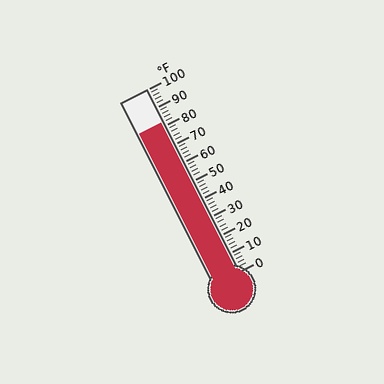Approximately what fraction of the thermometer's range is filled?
The thermometer is filled to approximately 80% of its range.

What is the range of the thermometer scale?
The thermometer scale ranges from 0°F to 100°F.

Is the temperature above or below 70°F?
The temperature is above 70°F.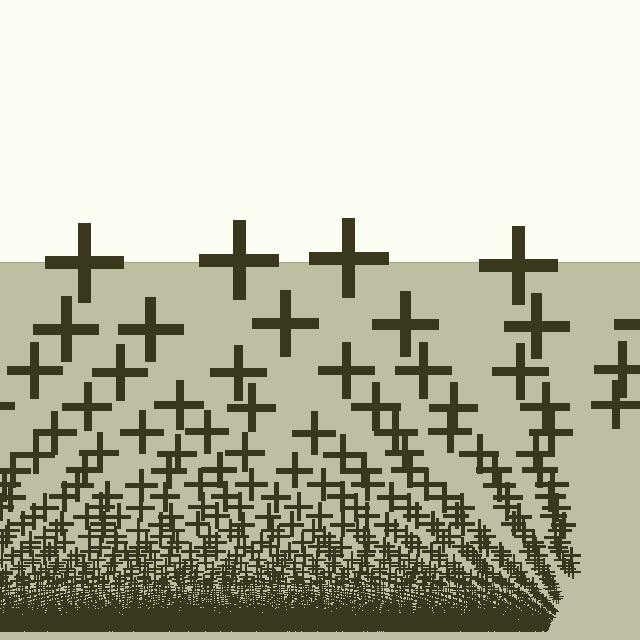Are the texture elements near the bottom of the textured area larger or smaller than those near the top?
Smaller. The gradient is inverted — elements near the bottom are smaller and denser.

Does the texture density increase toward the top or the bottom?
Density increases toward the bottom.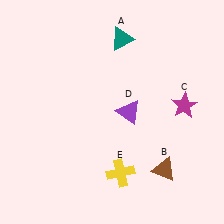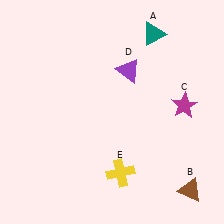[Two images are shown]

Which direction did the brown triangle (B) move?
The brown triangle (B) moved right.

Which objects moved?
The objects that moved are: the teal triangle (A), the brown triangle (B), the purple triangle (D).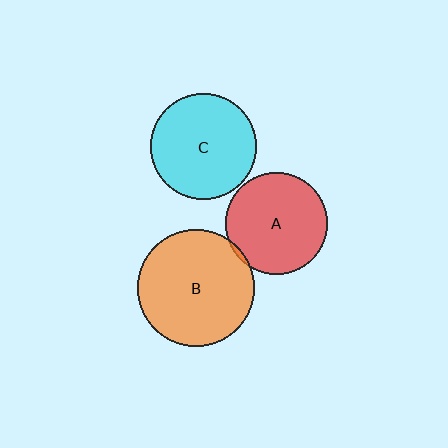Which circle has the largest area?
Circle B (orange).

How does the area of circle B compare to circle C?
Approximately 1.2 times.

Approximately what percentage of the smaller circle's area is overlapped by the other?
Approximately 5%.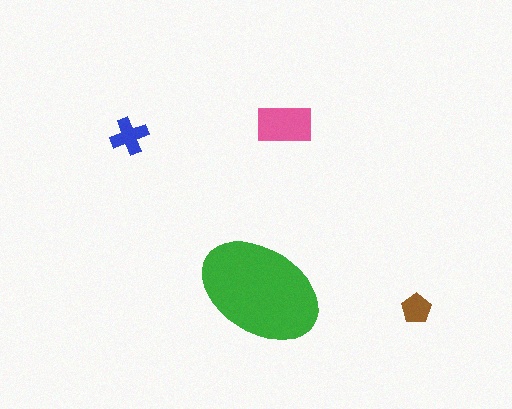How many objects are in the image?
There are 4 objects in the image.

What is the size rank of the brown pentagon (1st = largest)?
4th.